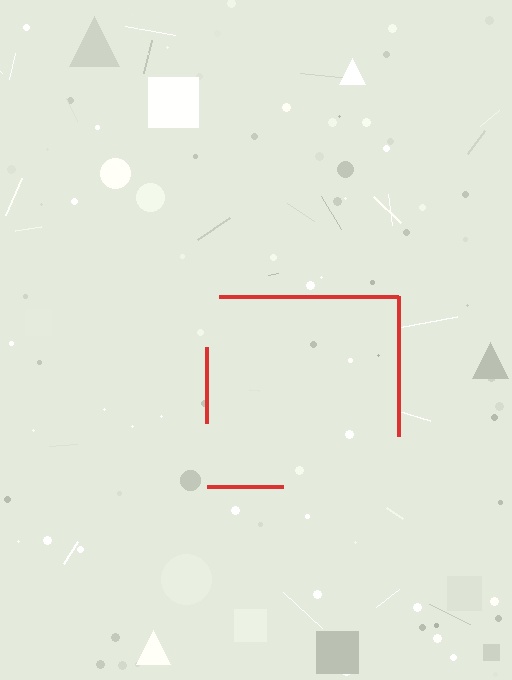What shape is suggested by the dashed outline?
The dashed outline suggests a square.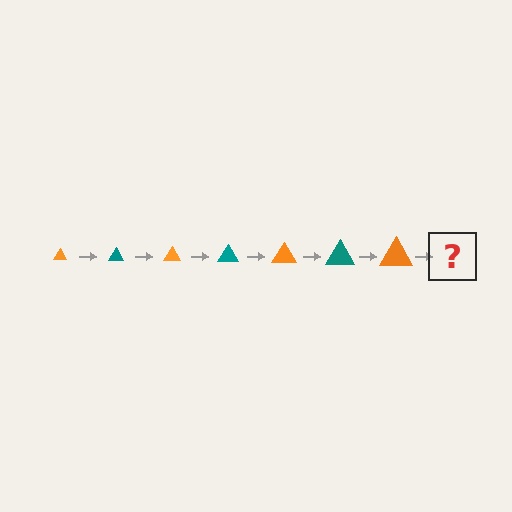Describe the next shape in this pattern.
It should be a teal triangle, larger than the previous one.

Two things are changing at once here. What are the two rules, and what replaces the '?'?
The two rules are that the triangle grows larger each step and the color cycles through orange and teal. The '?' should be a teal triangle, larger than the previous one.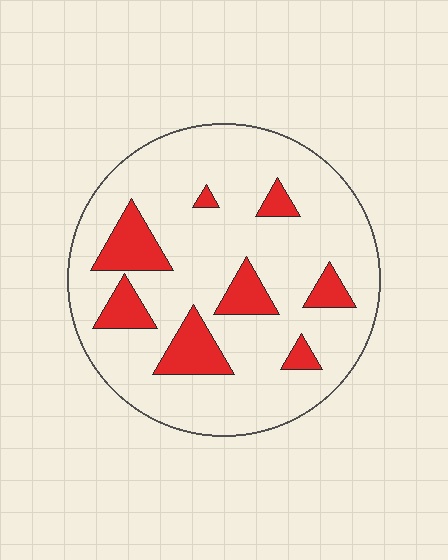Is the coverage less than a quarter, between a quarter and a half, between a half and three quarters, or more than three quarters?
Less than a quarter.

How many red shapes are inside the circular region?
8.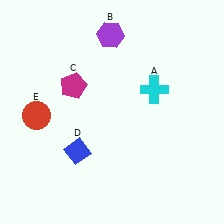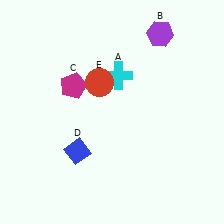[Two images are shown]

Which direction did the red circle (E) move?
The red circle (E) moved right.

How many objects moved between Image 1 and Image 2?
3 objects moved between the two images.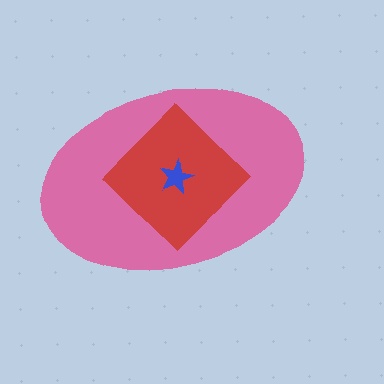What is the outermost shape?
The pink ellipse.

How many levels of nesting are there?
3.